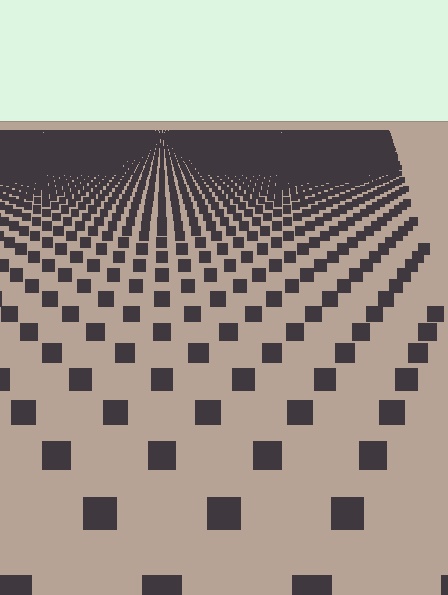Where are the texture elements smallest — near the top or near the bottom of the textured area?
Near the top.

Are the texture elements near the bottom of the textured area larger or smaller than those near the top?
Larger. Near the bottom, elements are closer to the viewer and appear at a bigger on-screen size.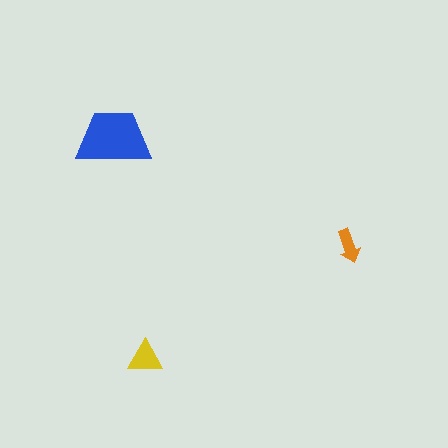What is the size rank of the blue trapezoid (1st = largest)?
1st.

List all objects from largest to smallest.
The blue trapezoid, the yellow triangle, the orange arrow.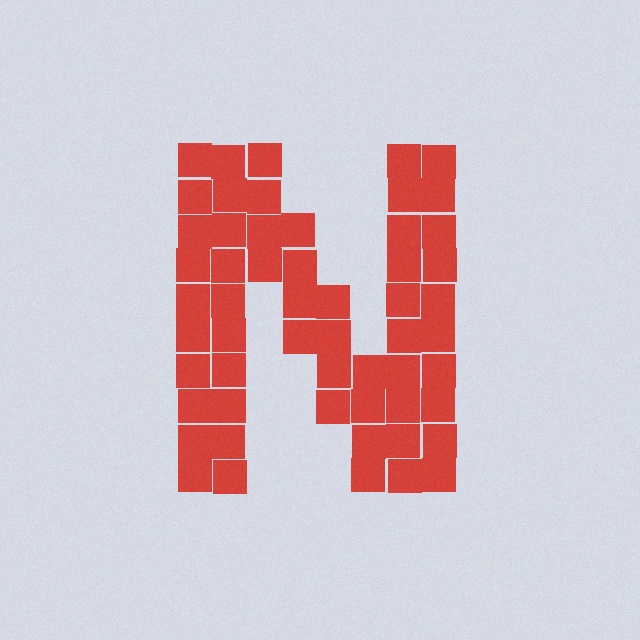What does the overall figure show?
The overall figure shows the letter N.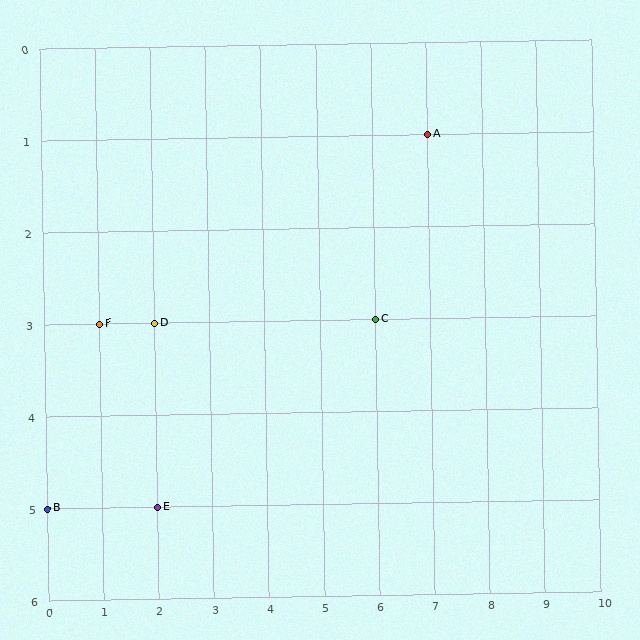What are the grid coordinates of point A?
Point A is at grid coordinates (7, 1).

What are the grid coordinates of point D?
Point D is at grid coordinates (2, 3).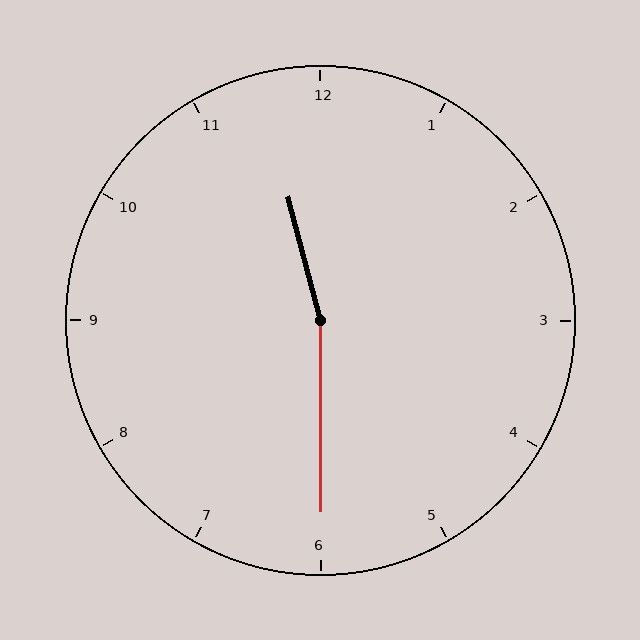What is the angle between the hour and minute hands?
Approximately 165 degrees.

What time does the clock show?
11:30.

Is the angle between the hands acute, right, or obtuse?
It is obtuse.